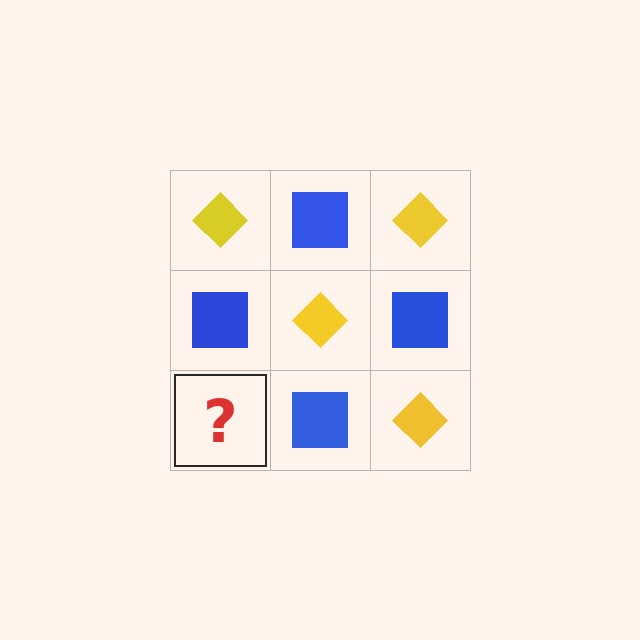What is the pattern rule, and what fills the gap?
The rule is that it alternates yellow diamond and blue square in a checkerboard pattern. The gap should be filled with a yellow diamond.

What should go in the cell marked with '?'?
The missing cell should contain a yellow diamond.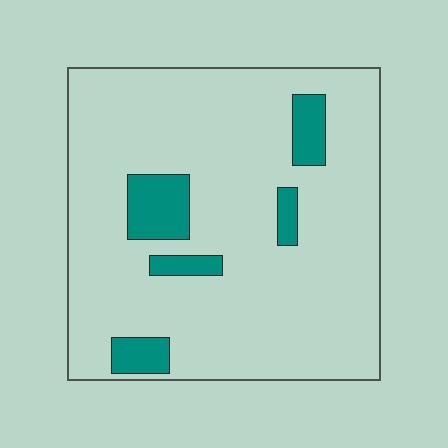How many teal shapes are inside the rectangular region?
5.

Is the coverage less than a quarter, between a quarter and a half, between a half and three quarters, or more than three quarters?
Less than a quarter.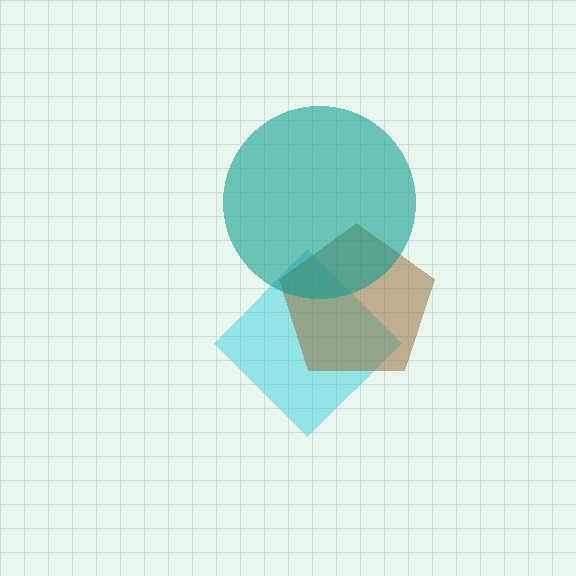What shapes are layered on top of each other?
The layered shapes are: a cyan diamond, a brown pentagon, a teal circle.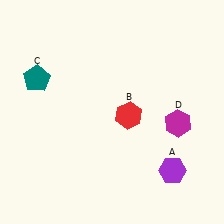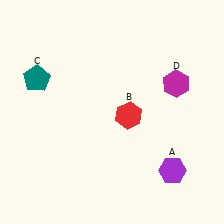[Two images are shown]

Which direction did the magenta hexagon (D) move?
The magenta hexagon (D) moved up.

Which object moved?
The magenta hexagon (D) moved up.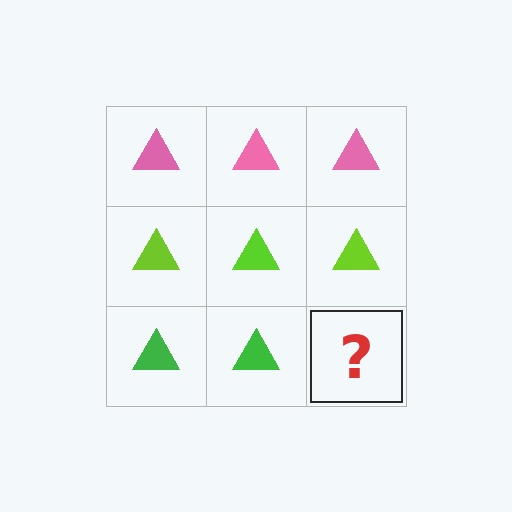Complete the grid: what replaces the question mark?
The question mark should be replaced with a green triangle.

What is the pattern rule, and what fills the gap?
The rule is that each row has a consistent color. The gap should be filled with a green triangle.